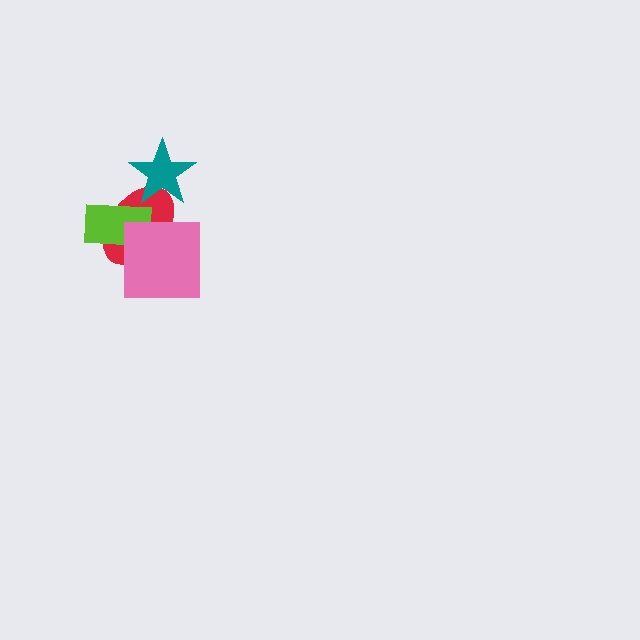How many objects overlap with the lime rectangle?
2 objects overlap with the lime rectangle.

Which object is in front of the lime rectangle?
The pink square is in front of the lime rectangle.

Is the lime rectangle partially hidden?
Yes, it is partially covered by another shape.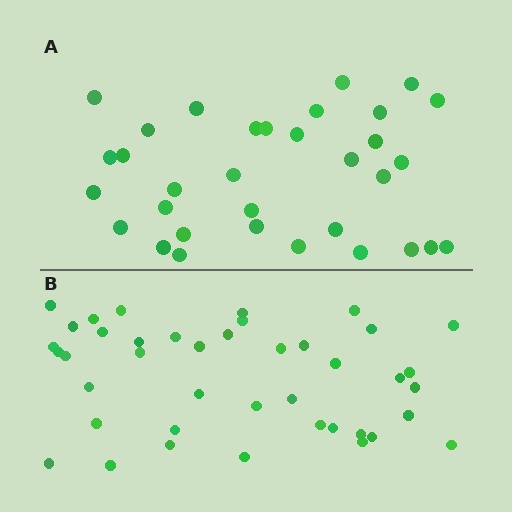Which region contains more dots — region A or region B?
Region B (the bottom region) has more dots.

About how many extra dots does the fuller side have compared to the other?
Region B has roughly 8 or so more dots than region A.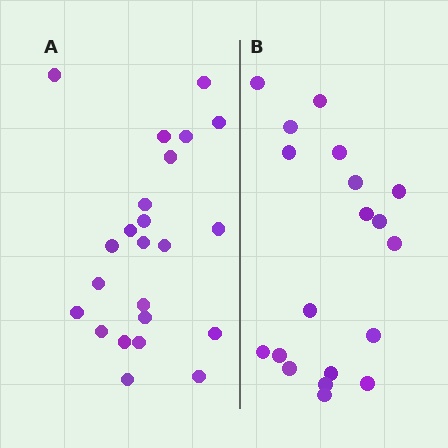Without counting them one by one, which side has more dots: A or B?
Region A (the left region) has more dots.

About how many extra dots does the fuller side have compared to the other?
Region A has about 4 more dots than region B.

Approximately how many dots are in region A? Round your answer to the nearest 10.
About 20 dots. (The exact count is 23, which rounds to 20.)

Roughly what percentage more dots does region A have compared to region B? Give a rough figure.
About 20% more.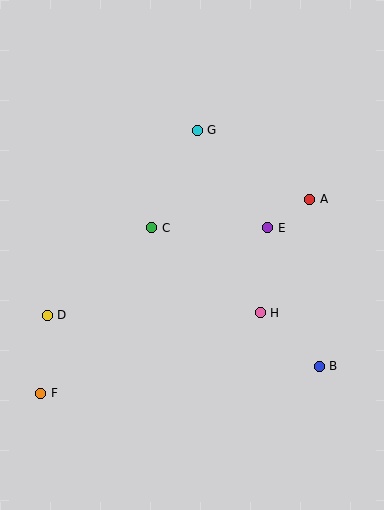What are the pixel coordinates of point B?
Point B is at (319, 366).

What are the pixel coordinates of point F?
Point F is at (41, 393).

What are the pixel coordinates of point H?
Point H is at (260, 313).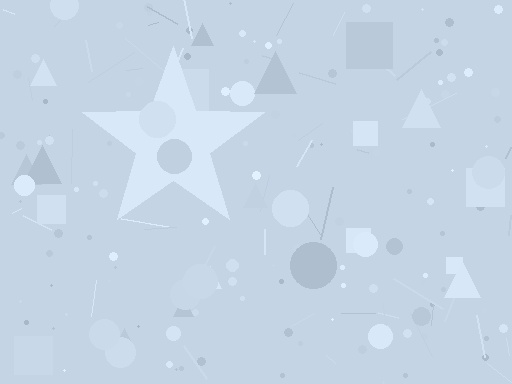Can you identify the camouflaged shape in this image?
The camouflaged shape is a star.